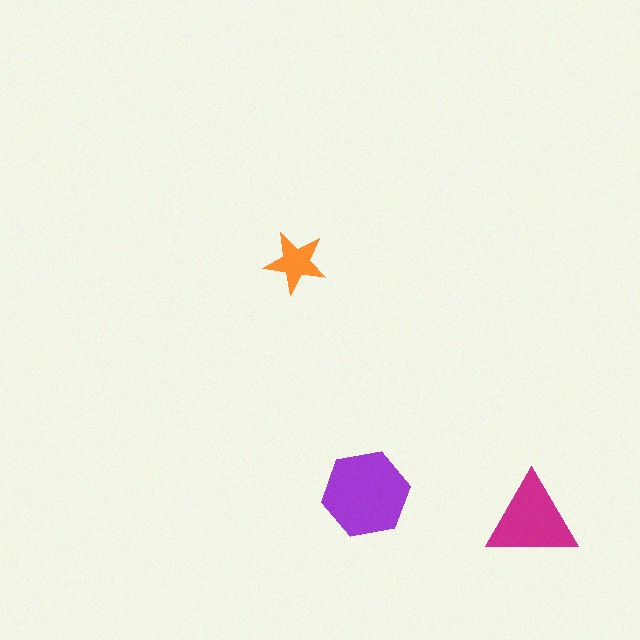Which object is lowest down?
The magenta triangle is bottommost.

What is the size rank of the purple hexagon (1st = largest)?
1st.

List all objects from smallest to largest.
The orange star, the magenta triangle, the purple hexagon.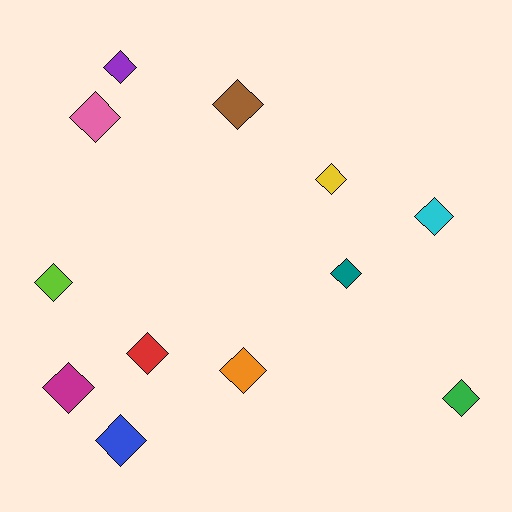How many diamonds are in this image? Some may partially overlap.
There are 12 diamonds.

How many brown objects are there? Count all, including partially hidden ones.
There is 1 brown object.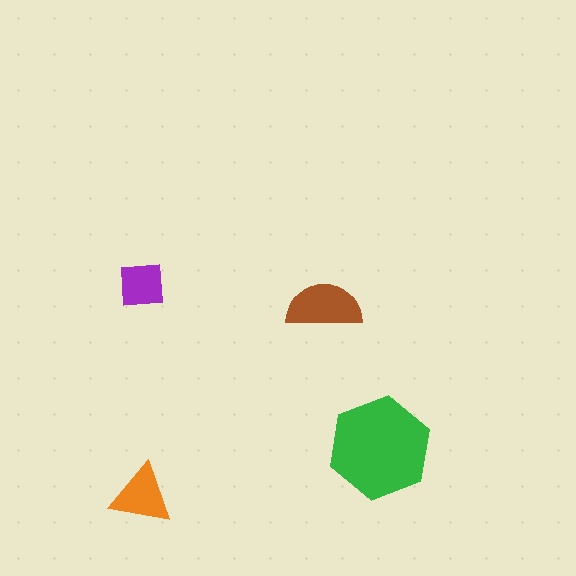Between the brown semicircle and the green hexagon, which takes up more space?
The green hexagon.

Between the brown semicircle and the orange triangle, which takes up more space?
The brown semicircle.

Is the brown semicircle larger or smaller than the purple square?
Larger.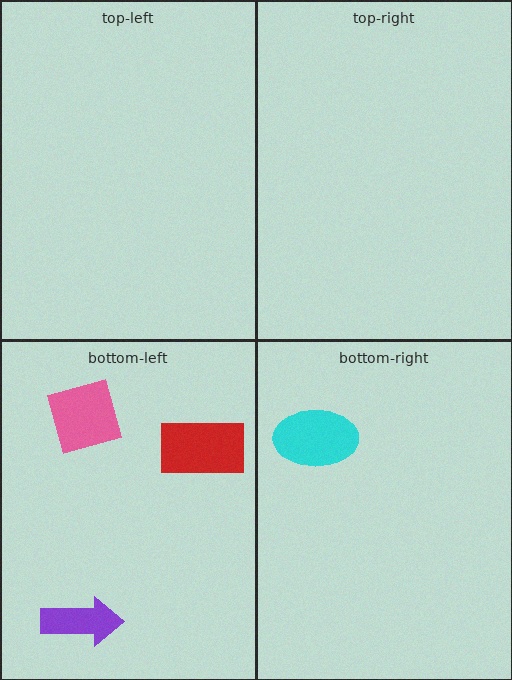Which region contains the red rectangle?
The bottom-left region.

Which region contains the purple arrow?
The bottom-left region.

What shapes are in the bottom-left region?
The red rectangle, the purple arrow, the pink diamond.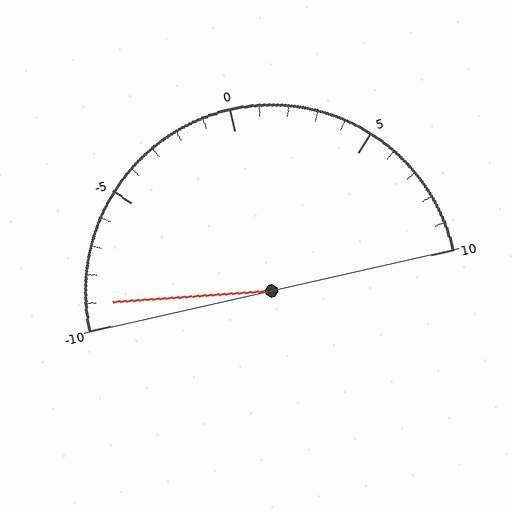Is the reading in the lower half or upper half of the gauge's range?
The reading is in the lower half of the range (-10 to 10).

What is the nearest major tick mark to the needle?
The nearest major tick mark is -10.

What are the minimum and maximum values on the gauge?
The gauge ranges from -10 to 10.